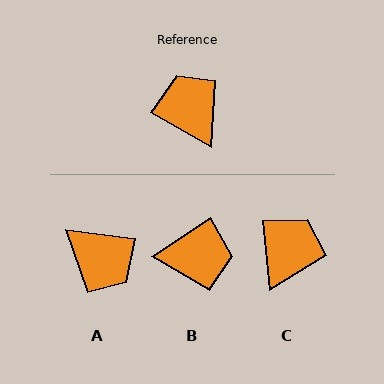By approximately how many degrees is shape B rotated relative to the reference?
Approximately 117 degrees clockwise.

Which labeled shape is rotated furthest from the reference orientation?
A, about 157 degrees away.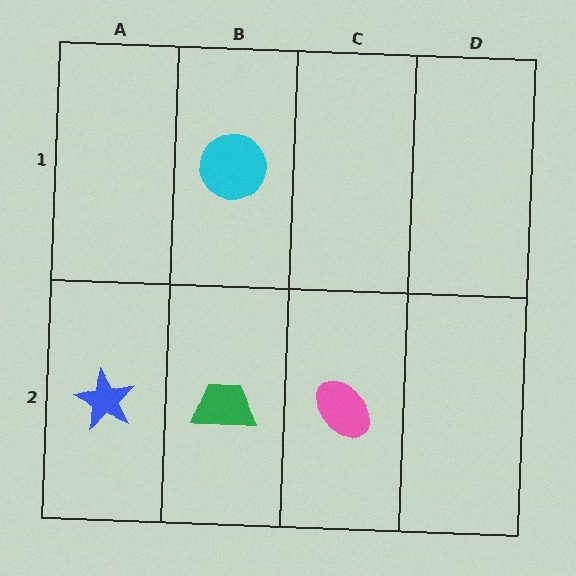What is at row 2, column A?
A blue star.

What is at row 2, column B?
A green trapezoid.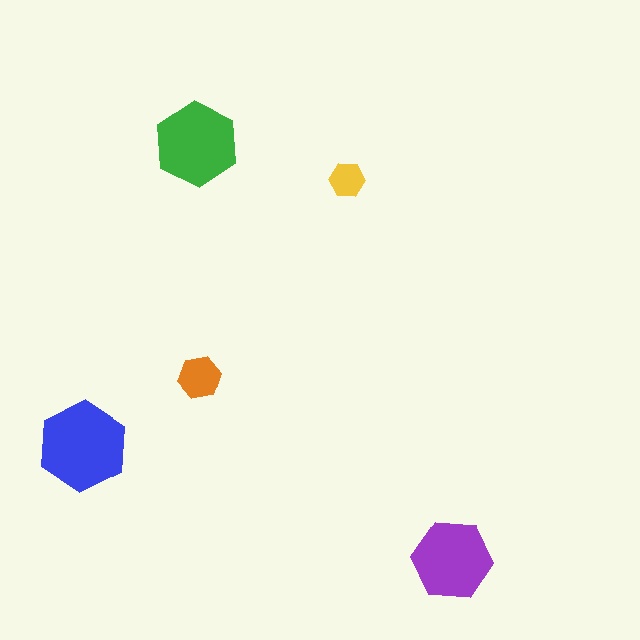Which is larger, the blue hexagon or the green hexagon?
The blue one.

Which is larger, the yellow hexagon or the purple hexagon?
The purple one.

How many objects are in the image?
There are 5 objects in the image.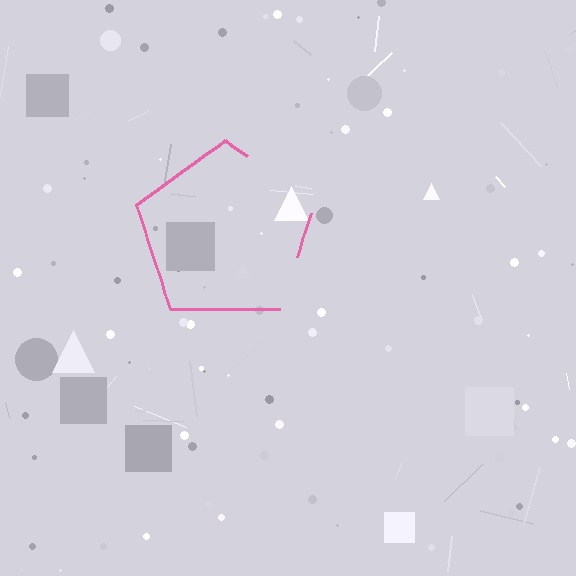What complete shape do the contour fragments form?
The contour fragments form a pentagon.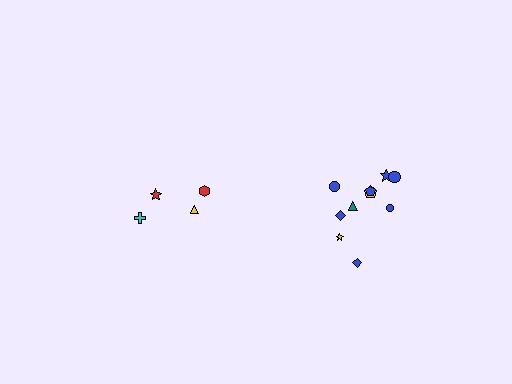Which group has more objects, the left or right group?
The right group.